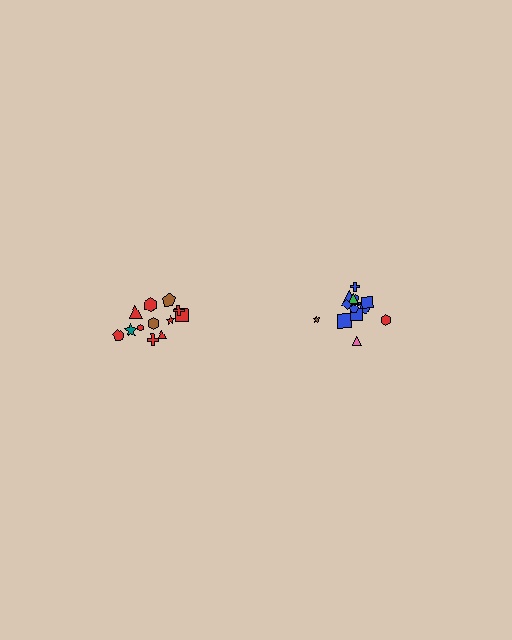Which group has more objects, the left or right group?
The right group.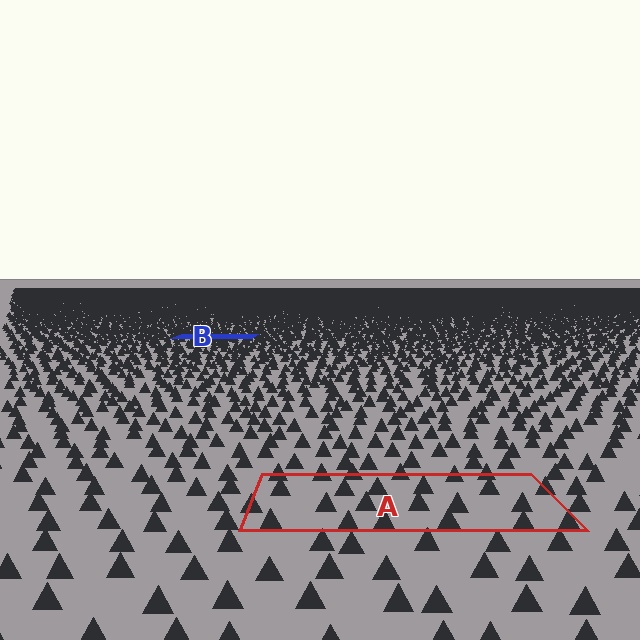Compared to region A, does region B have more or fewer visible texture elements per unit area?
Region B has more texture elements per unit area — they are packed more densely because it is farther away.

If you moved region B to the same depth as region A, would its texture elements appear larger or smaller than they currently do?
They would appear larger. At a closer depth, the same texture elements are projected at a bigger on-screen size.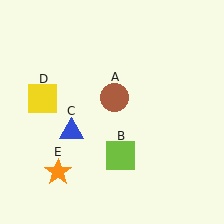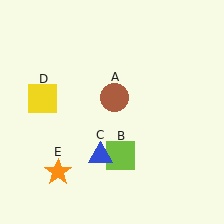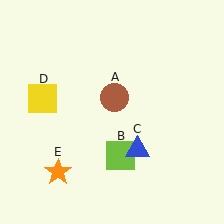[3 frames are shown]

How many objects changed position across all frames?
1 object changed position: blue triangle (object C).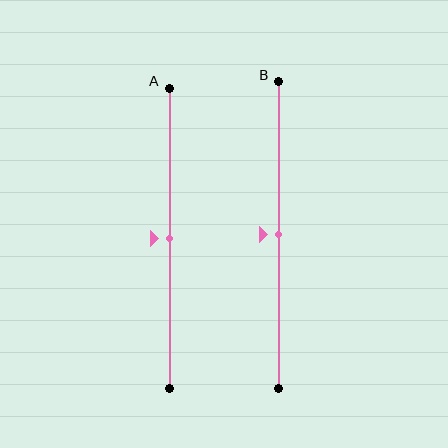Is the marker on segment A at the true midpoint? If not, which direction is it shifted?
Yes, the marker on segment A is at the true midpoint.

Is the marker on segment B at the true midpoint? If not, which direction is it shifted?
Yes, the marker on segment B is at the true midpoint.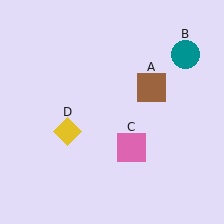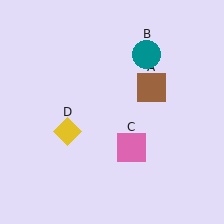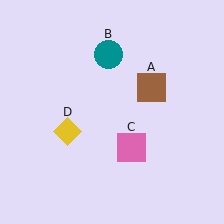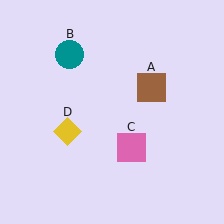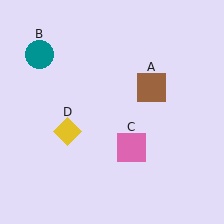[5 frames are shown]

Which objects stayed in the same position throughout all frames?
Brown square (object A) and pink square (object C) and yellow diamond (object D) remained stationary.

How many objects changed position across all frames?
1 object changed position: teal circle (object B).